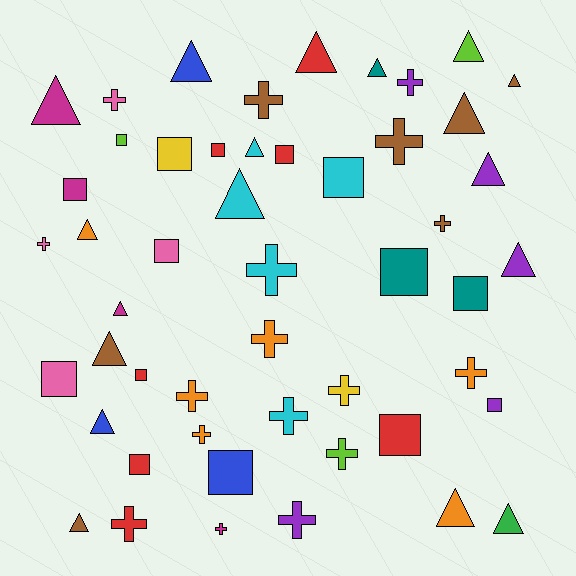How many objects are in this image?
There are 50 objects.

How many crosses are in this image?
There are 17 crosses.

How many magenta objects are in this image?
There are 4 magenta objects.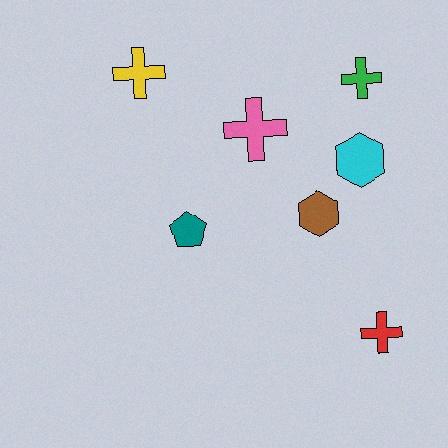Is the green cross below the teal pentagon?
No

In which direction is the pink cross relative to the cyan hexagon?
The pink cross is to the left of the cyan hexagon.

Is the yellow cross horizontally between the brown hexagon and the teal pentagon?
No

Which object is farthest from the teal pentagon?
The green cross is farthest from the teal pentagon.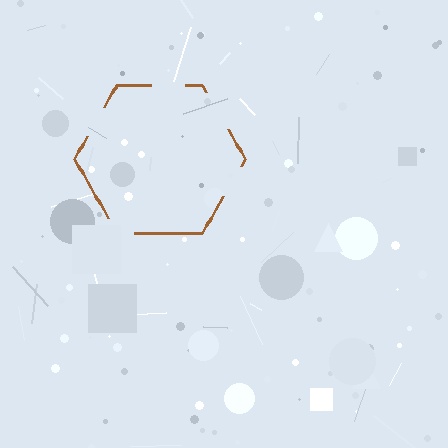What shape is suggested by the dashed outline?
The dashed outline suggests a hexagon.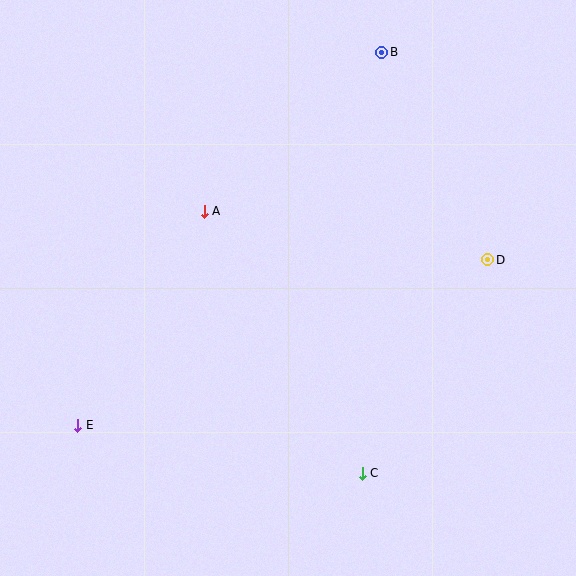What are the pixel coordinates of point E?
Point E is at (78, 425).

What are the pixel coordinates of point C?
Point C is at (362, 473).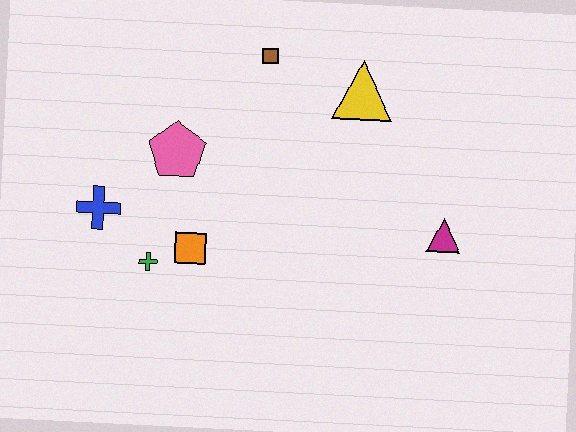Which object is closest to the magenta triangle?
The yellow triangle is closest to the magenta triangle.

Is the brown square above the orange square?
Yes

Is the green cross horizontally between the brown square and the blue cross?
Yes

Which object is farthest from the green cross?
The magenta triangle is farthest from the green cross.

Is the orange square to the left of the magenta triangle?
Yes